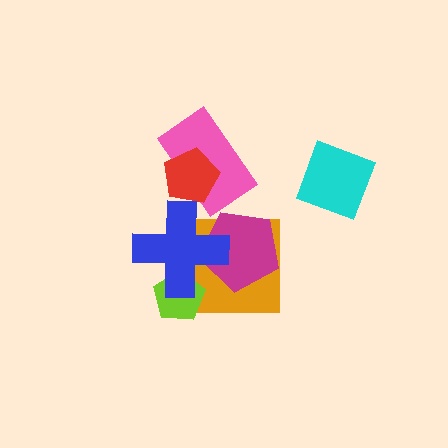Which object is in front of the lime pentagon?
The blue cross is in front of the lime pentagon.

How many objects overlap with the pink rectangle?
1 object overlaps with the pink rectangle.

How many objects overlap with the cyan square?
0 objects overlap with the cyan square.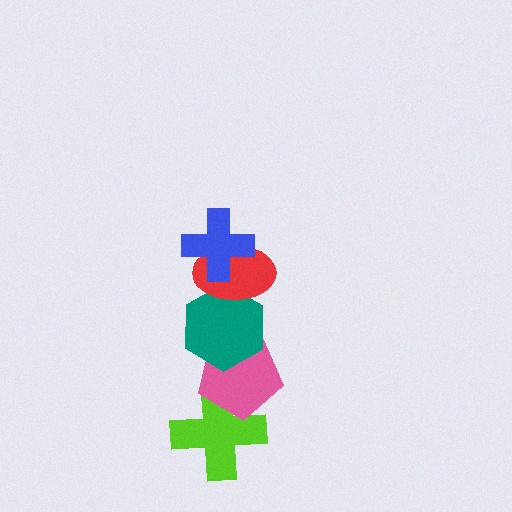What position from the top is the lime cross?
The lime cross is 5th from the top.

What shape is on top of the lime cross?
The pink pentagon is on top of the lime cross.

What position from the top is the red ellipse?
The red ellipse is 2nd from the top.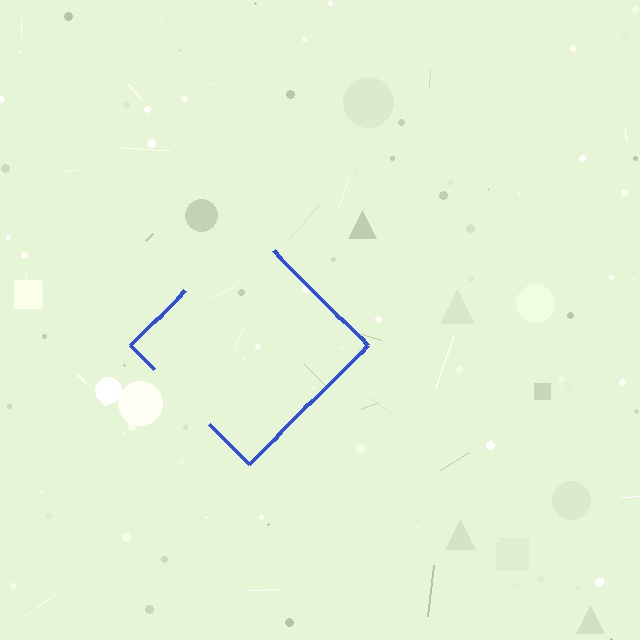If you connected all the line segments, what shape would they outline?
They would outline a diamond.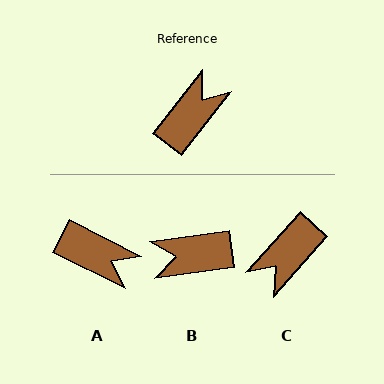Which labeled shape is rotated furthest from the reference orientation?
C, about 176 degrees away.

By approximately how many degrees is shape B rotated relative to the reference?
Approximately 136 degrees counter-clockwise.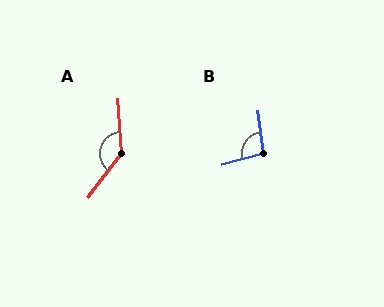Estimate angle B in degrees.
Approximately 97 degrees.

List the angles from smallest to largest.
B (97°), A (140°).